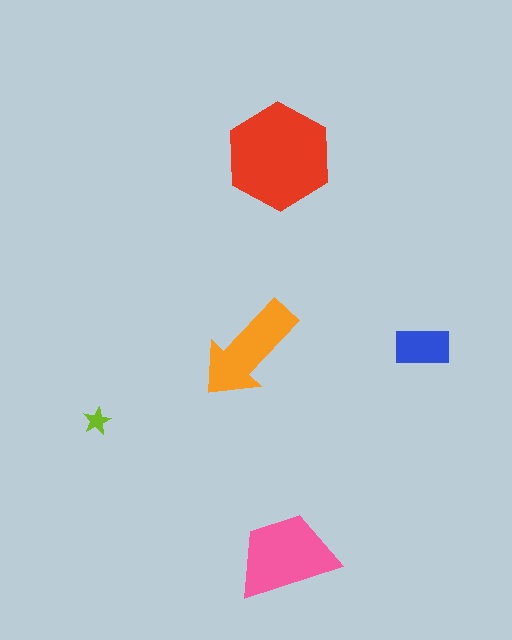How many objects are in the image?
There are 5 objects in the image.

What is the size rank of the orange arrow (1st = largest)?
3rd.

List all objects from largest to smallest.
The red hexagon, the pink trapezoid, the orange arrow, the blue rectangle, the lime star.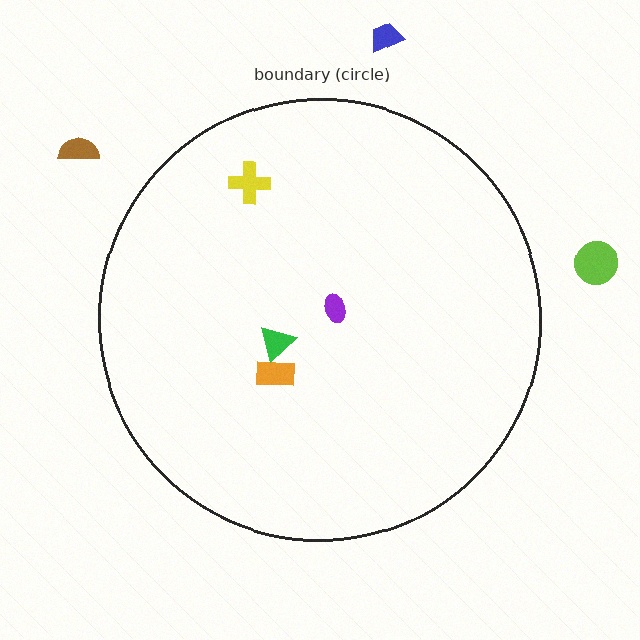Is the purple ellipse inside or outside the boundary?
Inside.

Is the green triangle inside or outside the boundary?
Inside.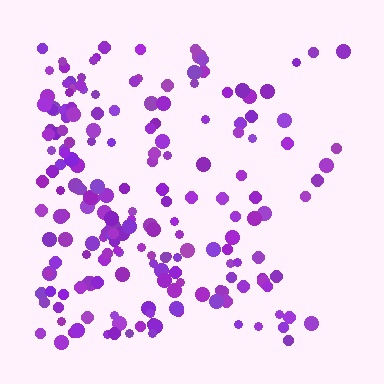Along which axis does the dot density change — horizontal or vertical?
Horizontal.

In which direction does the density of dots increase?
From right to left, with the left side densest.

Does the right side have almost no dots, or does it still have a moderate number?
Still a moderate number, just noticeably fewer than the left.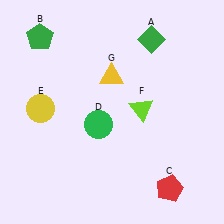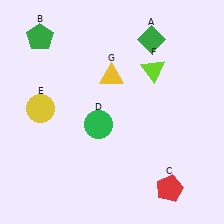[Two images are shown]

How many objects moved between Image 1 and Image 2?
1 object moved between the two images.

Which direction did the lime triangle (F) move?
The lime triangle (F) moved up.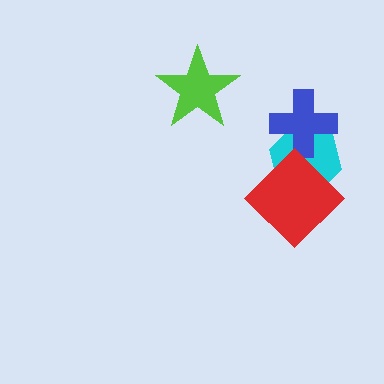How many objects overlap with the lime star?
0 objects overlap with the lime star.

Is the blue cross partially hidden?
Yes, it is partially covered by another shape.